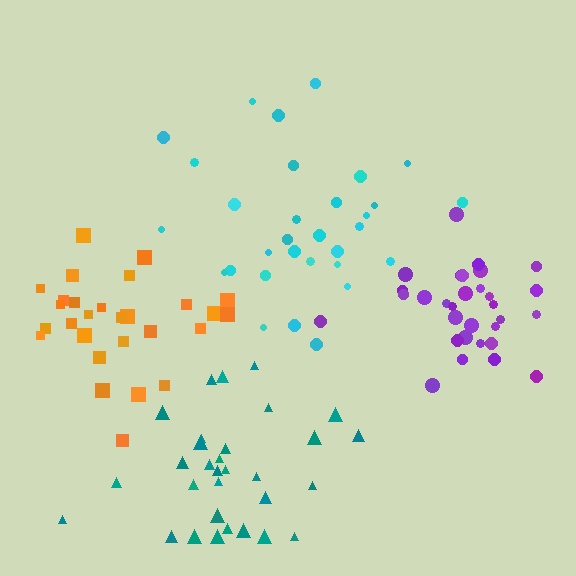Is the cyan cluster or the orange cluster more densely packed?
Orange.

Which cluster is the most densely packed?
Purple.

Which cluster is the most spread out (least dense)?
Cyan.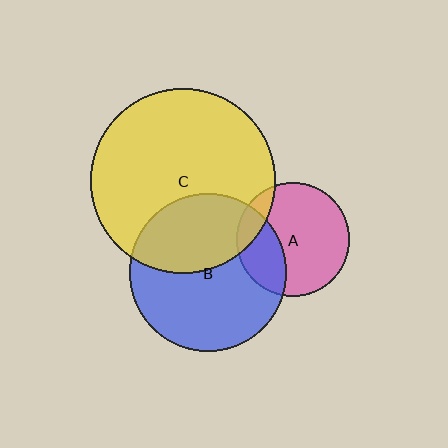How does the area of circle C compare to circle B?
Approximately 1.4 times.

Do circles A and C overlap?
Yes.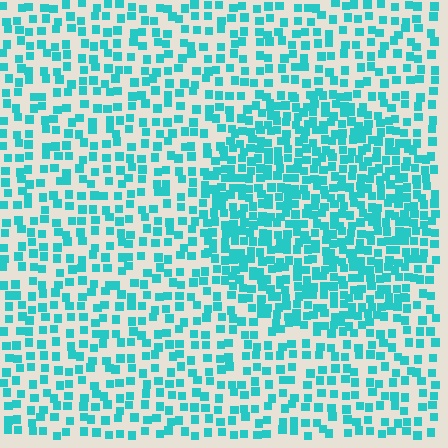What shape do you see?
I see a circle.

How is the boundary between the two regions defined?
The boundary is defined by a change in element density (approximately 1.9x ratio). All elements are the same color, size, and shape.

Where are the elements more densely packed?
The elements are more densely packed inside the circle boundary.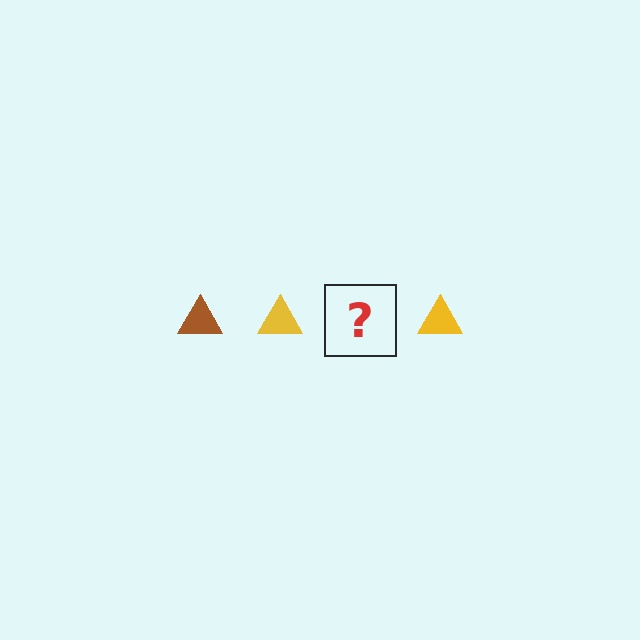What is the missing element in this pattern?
The missing element is a brown triangle.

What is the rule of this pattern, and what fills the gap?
The rule is that the pattern cycles through brown, yellow triangles. The gap should be filled with a brown triangle.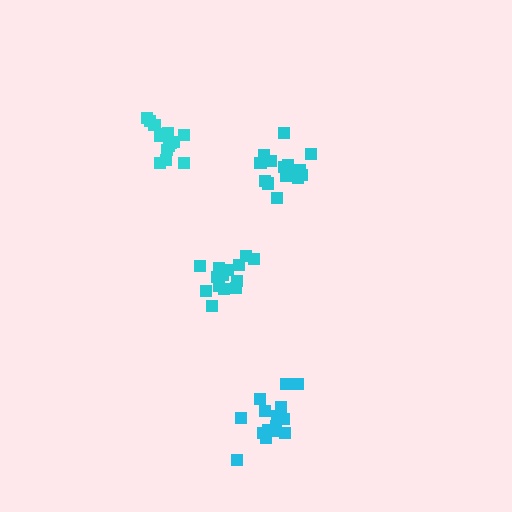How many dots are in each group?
Group 1: 14 dots, Group 2: 16 dots, Group 3: 15 dots, Group 4: 15 dots (60 total).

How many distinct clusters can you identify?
There are 4 distinct clusters.